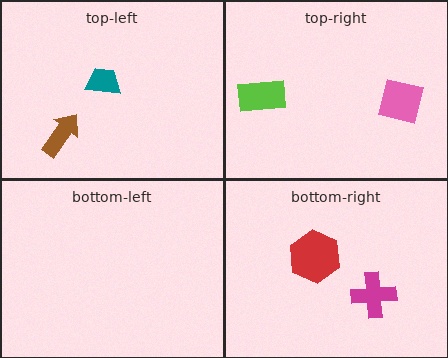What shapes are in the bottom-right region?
The red hexagon, the magenta cross.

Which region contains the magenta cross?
The bottom-right region.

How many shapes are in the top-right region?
2.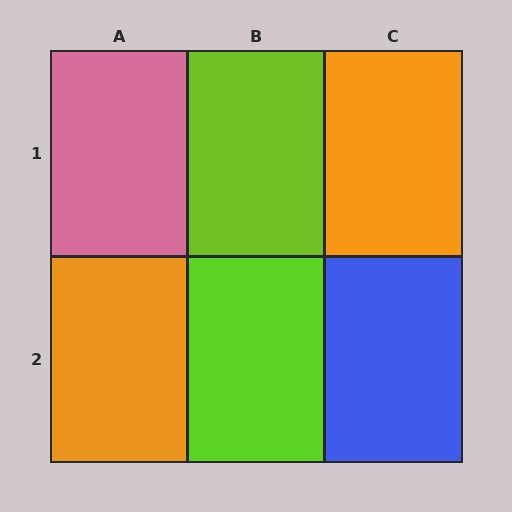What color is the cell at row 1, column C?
Orange.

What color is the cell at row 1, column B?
Lime.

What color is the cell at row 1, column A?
Pink.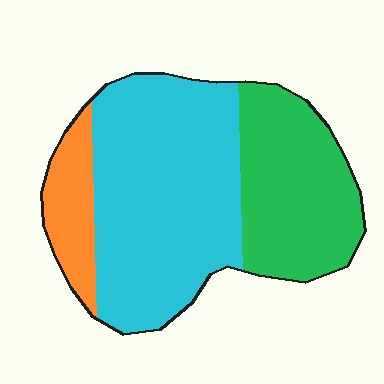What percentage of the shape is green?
Green takes up about one third (1/3) of the shape.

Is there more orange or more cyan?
Cyan.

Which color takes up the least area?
Orange, at roughly 15%.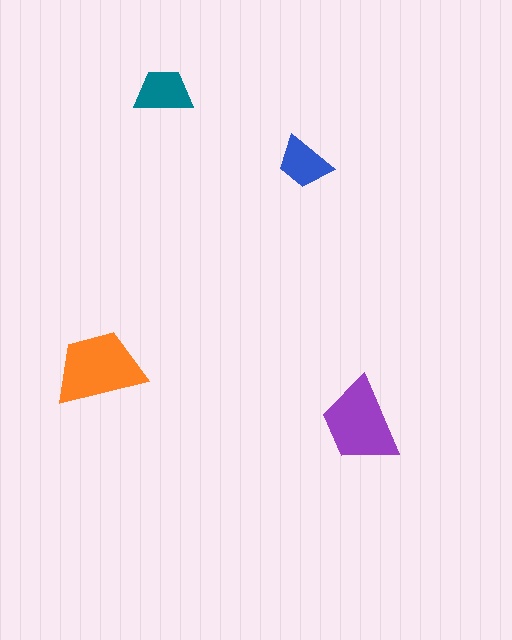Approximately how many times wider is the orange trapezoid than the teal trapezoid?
About 1.5 times wider.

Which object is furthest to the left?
The orange trapezoid is leftmost.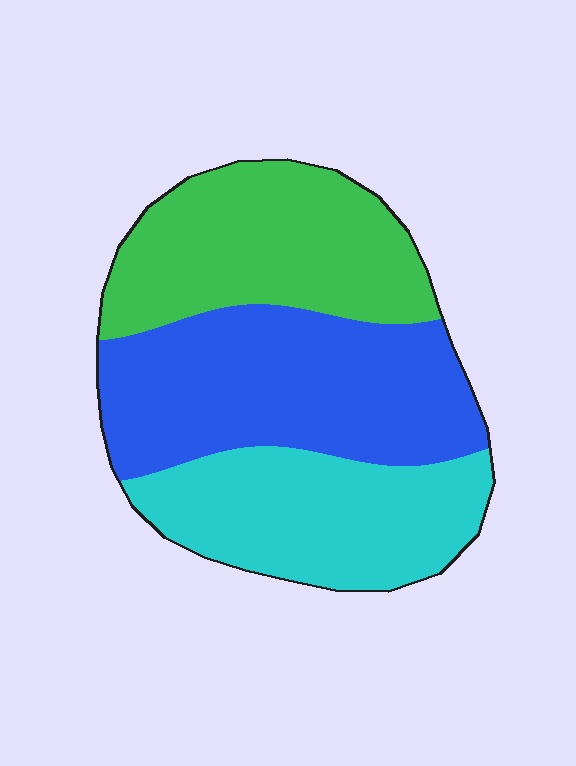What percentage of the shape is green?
Green covers around 30% of the shape.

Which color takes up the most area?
Blue, at roughly 40%.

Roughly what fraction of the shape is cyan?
Cyan covers roughly 30% of the shape.